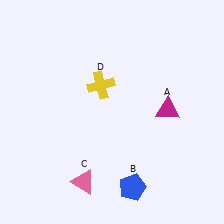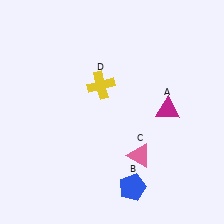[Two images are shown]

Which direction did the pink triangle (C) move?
The pink triangle (C) moved right.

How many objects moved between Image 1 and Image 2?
1 object moved between the two images.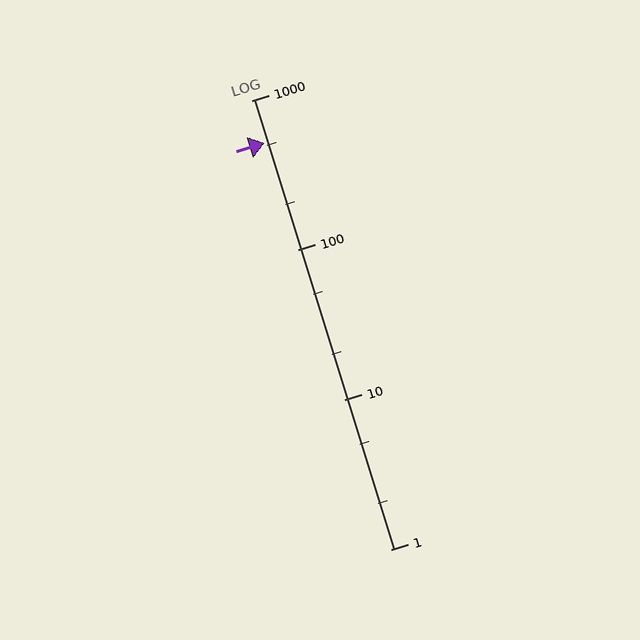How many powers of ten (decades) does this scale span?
The scale spans 3 decades, from 1 to 1000.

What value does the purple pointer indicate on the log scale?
The pointer indicates approximately 520.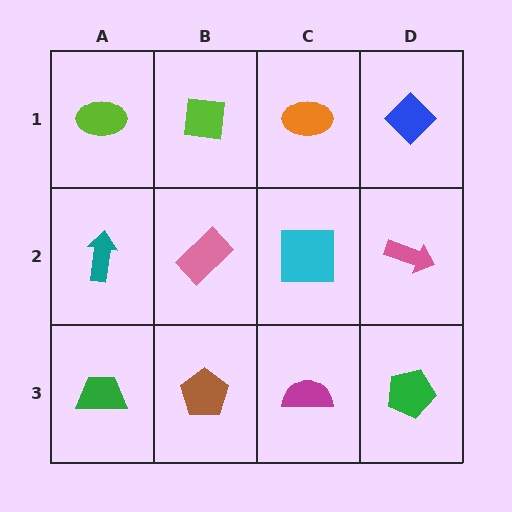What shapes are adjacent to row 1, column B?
A pink rectangle (row 2, column B), a lime ellipse (row 1, column A), an orange ellipse (row 1, column C).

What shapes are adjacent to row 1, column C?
A cyan square (row 2, column C), a lime square (row 1, column B), a blue diamond (row 1, column D).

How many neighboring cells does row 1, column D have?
2.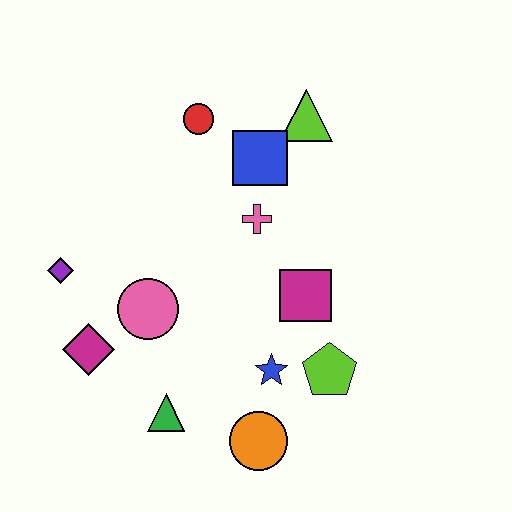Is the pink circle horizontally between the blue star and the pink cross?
No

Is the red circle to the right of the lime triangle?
No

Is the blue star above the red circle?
No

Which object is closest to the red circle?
The blue square is closest to the red circle.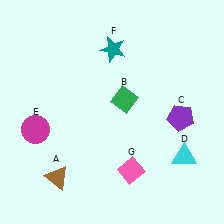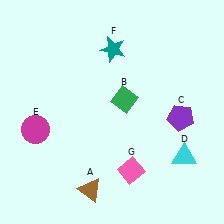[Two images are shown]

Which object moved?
The brown triangle (A) moved right.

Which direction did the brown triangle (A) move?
The brown triangle (A) moved right.